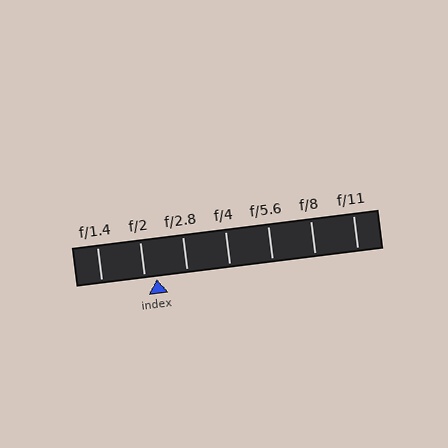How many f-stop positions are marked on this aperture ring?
There are 7 f-stop positions marked.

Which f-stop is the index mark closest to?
The index mark is closest to f/2.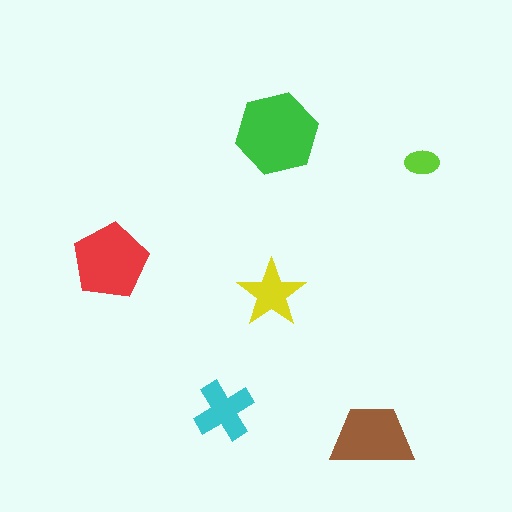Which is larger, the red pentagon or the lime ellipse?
The red pentagon.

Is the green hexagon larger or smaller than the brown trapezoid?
Larger.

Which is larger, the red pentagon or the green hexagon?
The green hexagon.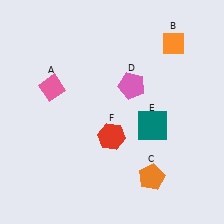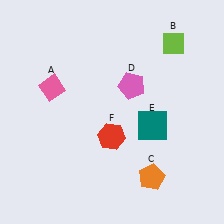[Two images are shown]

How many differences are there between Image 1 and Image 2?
There is 1 difference between the two images.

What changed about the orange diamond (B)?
In Image 1, B is orange. In Image 2, it changed to lime.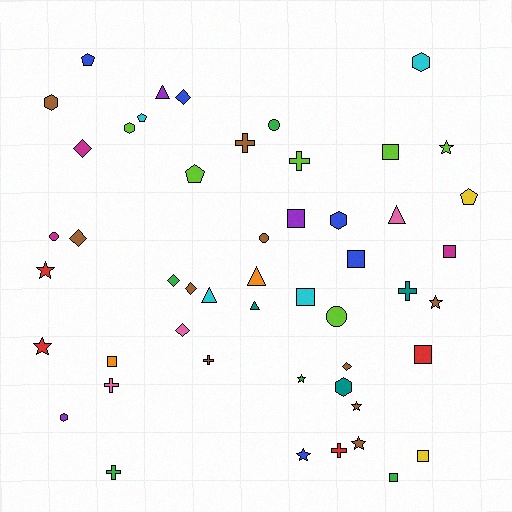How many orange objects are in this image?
There are 2 orange objects.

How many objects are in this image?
There are 50 objects.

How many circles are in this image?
There are 4 circles.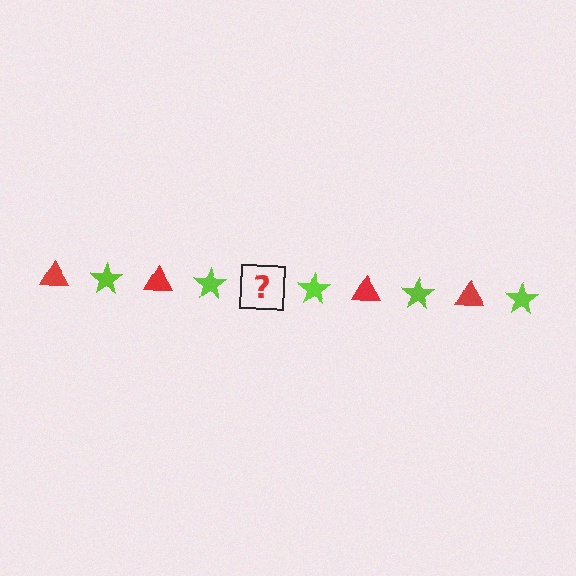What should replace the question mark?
The question mark should be replaced with a red triangle.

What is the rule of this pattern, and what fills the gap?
The rule is that the pattern alternates between red triangle and lime star. The gap should be filled with a red triangle.